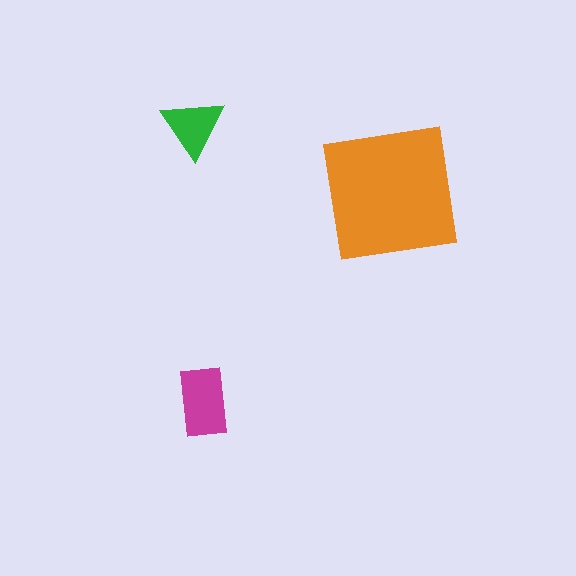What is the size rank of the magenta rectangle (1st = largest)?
2nd.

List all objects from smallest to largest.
The green triangle, the magenta rectangle, the orange square.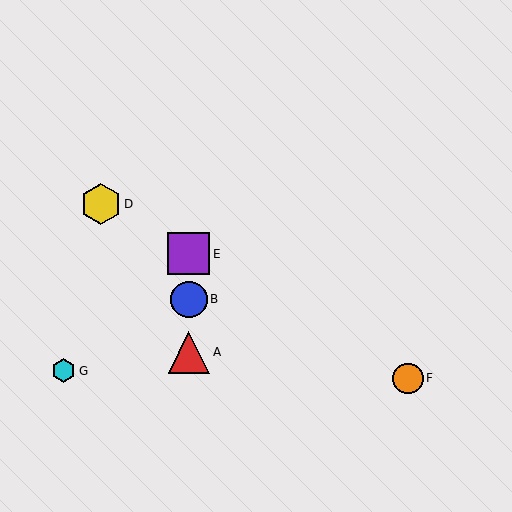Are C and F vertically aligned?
No, C is at x≈189 and F is at x≈408.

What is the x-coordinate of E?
Object E is at x≈189.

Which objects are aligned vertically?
Objects A, B, C, E are aligned vertically.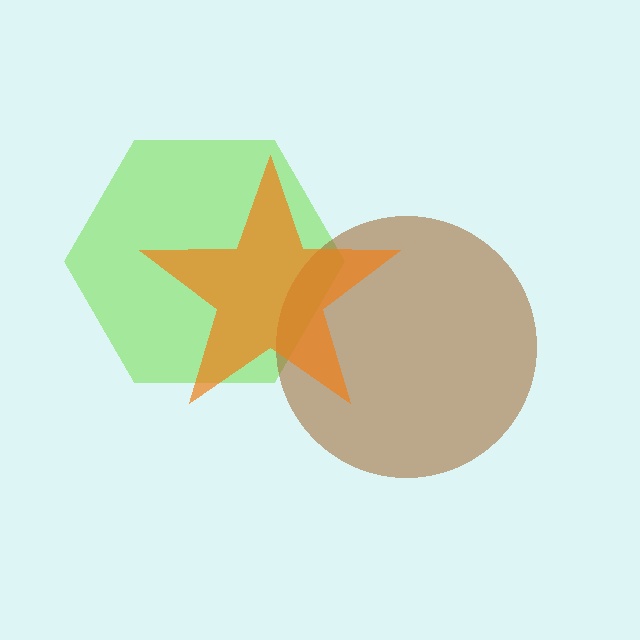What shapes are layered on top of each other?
The layered shapes are: a lime hexagon, a brown circle, an orange star.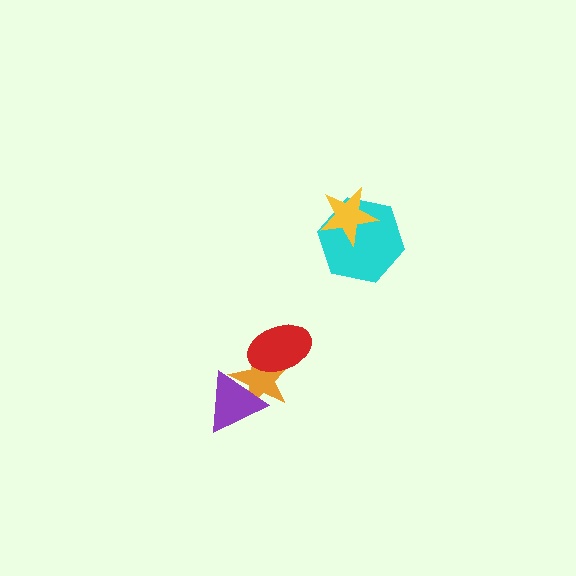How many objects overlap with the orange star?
2 objects overlap with the orange star.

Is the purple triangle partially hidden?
No, no other shape covers it.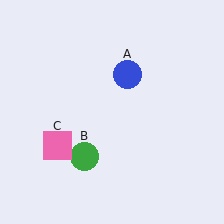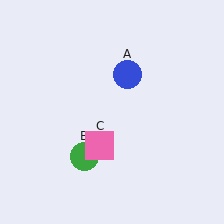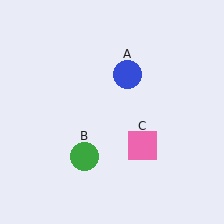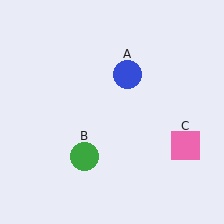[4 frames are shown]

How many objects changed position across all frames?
1 object changed position: pink square (object C).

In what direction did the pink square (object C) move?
The pink square (object C) moved right.